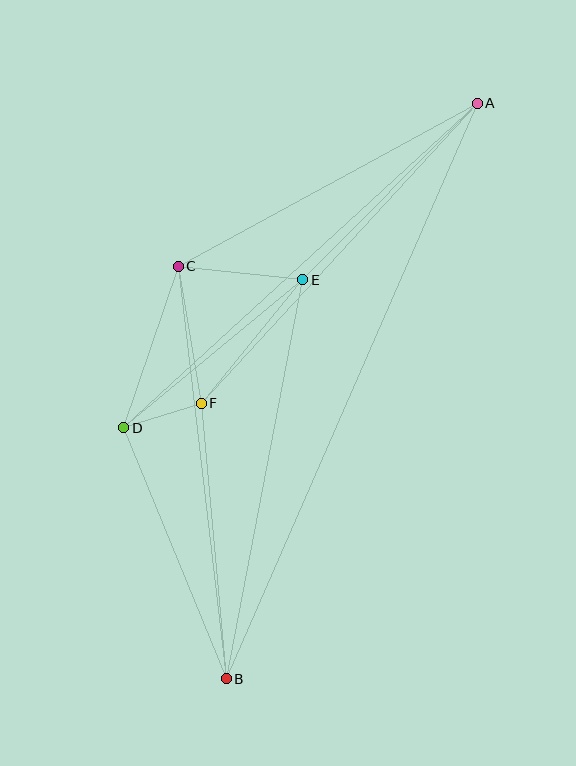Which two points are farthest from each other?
Points A and B are farthest from each other.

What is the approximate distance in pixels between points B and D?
The distance between B and D is approximately 271 pixels.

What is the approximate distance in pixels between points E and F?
The distance between E and F is approximately 160 pixels.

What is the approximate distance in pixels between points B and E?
The distance between B and E is approximately 407 pixels.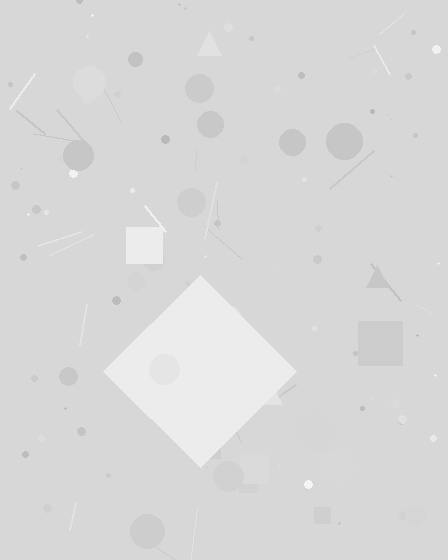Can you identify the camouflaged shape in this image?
The camouflaged shape is a diamond.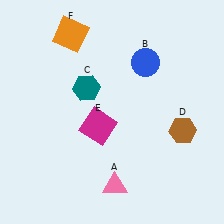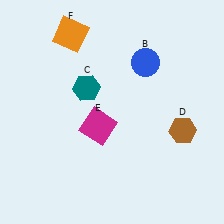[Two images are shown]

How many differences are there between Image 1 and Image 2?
There is 1 difference between the two images.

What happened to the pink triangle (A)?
The pink triangle (A) was removed in Image 2. It was in the bottom-right area of Image 1.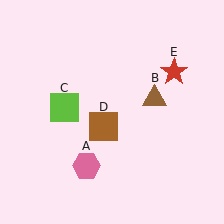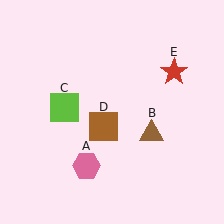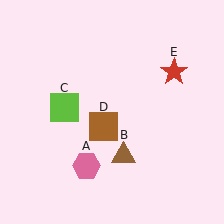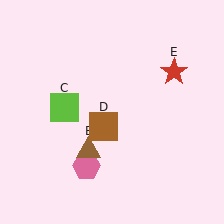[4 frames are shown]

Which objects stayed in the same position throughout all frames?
Pink hexagon (object A) and lime square (object C) and brown square (object D) and red star (object E) remained stationary.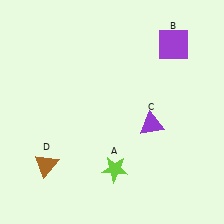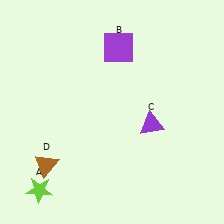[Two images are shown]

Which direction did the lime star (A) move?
The lime star (A) moved left.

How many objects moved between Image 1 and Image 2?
2 objects moved between the two images.